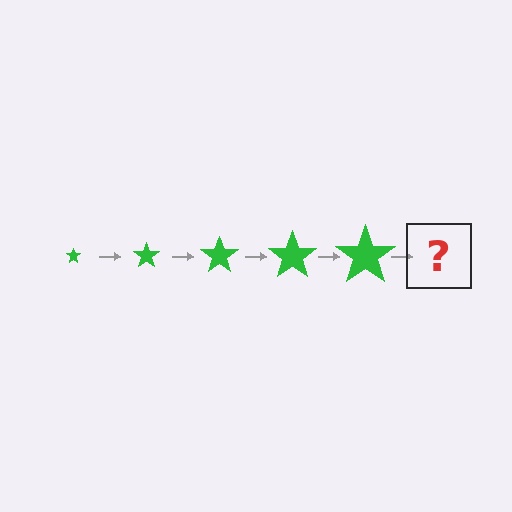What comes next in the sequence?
The next element should be a green star, larger than the previous one.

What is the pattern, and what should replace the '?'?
The pattern is that the star gets progressively larger each step. The '?' should be a green star, larger than the previous one.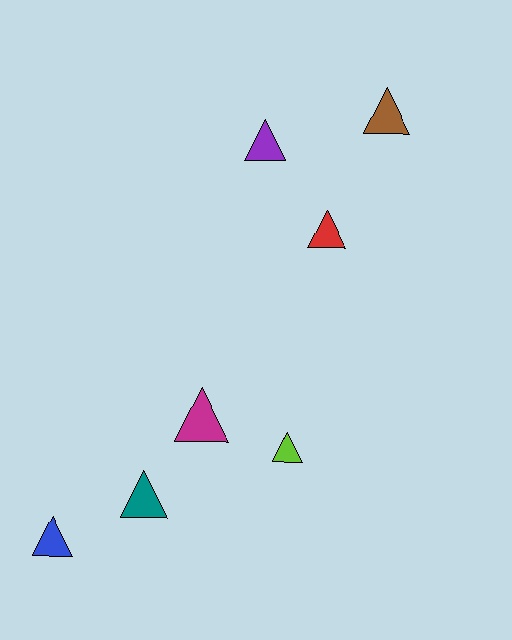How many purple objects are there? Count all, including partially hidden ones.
There is 1 purple object.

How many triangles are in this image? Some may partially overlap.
There are 7 triangles.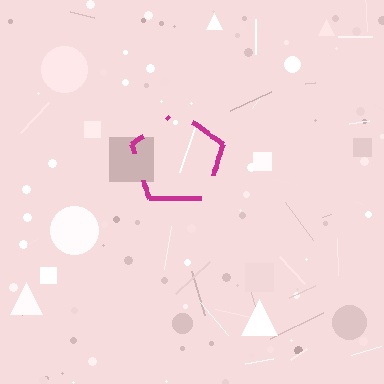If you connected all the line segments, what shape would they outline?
They would outline a pentagon.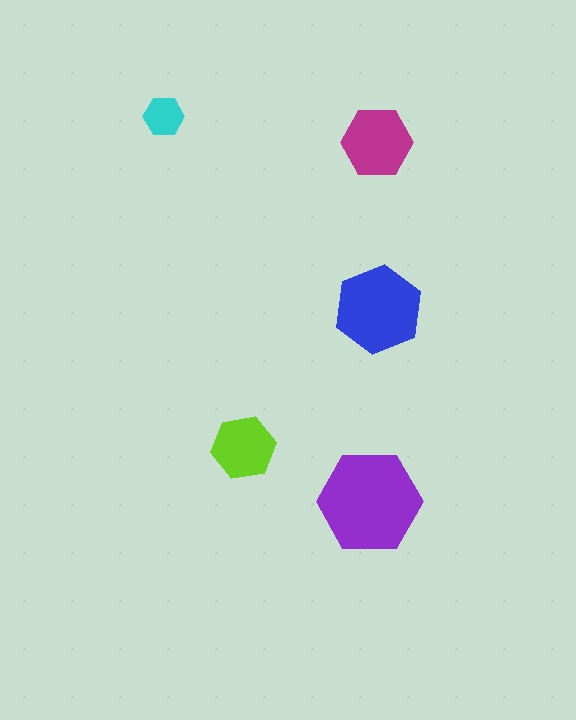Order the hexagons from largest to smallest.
the purple one, the blue one, the magenta one, the lime one, the cyan one.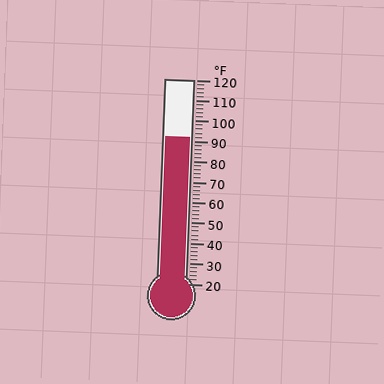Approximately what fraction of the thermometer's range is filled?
The thermometer is filled to approximately 70% of its range.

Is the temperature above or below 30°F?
The temperature is above 30°F.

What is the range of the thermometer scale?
The thermometer scale ranges from 20°F to 120°F.